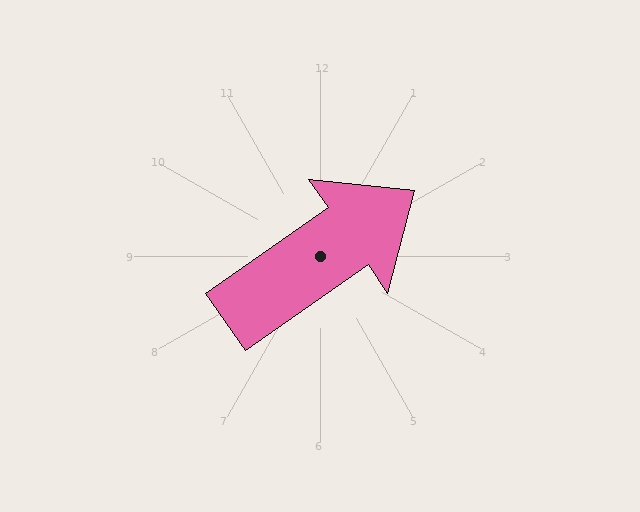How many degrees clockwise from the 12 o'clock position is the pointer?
Approximately 55 degrees.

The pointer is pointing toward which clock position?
Roughly 2 o'clock.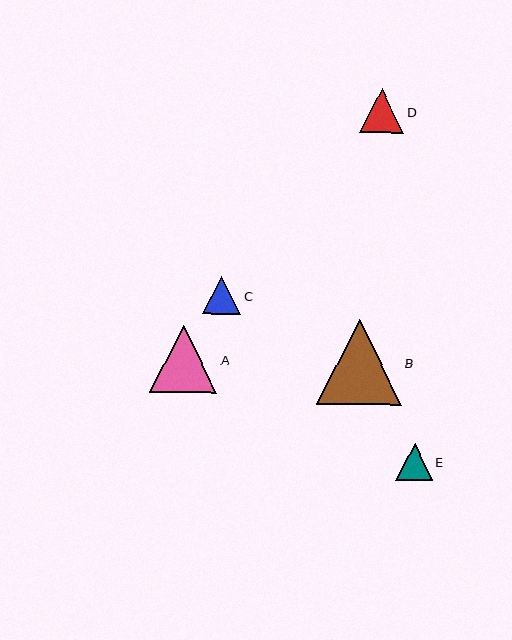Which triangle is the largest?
Triangle B is the largest with a size of approximately 85 pixels.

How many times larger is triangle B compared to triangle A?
Triangle B is approximately 1.3 times the size of triangle A.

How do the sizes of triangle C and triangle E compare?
Triangle C and triangle E are approximately the same size.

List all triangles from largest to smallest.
From largest to smallest: B, A, D, C, E.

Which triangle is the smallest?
Triangle E is the smallest with a size of approximately 37 pixels.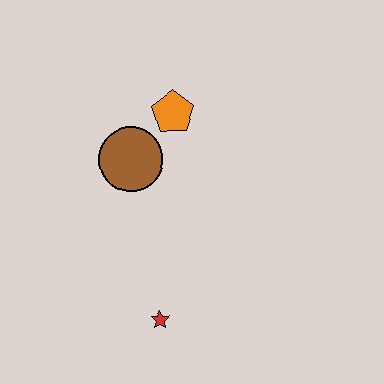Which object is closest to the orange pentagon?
The brown circle is closest to the orange pentagon.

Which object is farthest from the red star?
The orange pentagon is farthest from the red star.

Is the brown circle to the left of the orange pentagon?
Yes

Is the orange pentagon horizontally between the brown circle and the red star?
No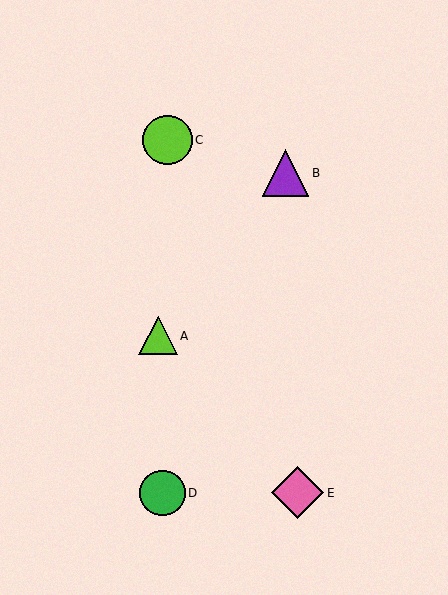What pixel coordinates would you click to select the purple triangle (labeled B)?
Click at (285, 173) to select the purple triangle B.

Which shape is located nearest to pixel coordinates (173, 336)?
The lime triangle (labeled A) at (158, 336) is nearest to that location.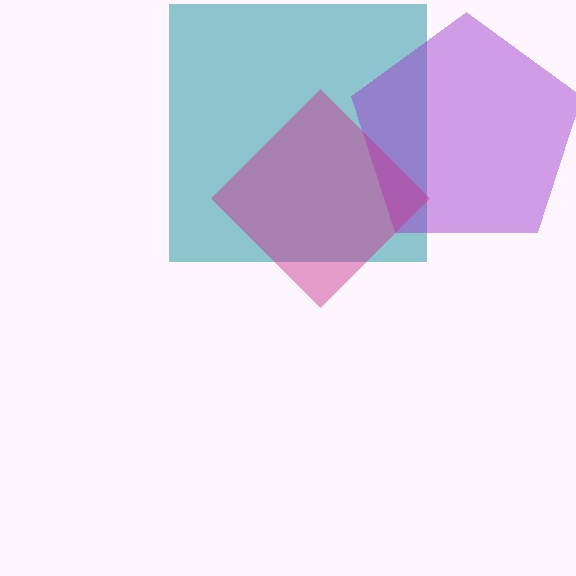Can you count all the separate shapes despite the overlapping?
Yes, there are 3 separate shapes.